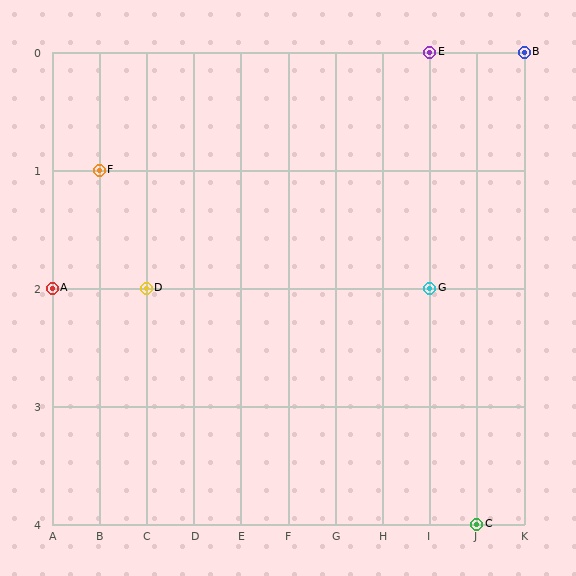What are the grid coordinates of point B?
Point B is at grid coordinates (K, 0).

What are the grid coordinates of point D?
Point D is at grid coordinates (C, 2).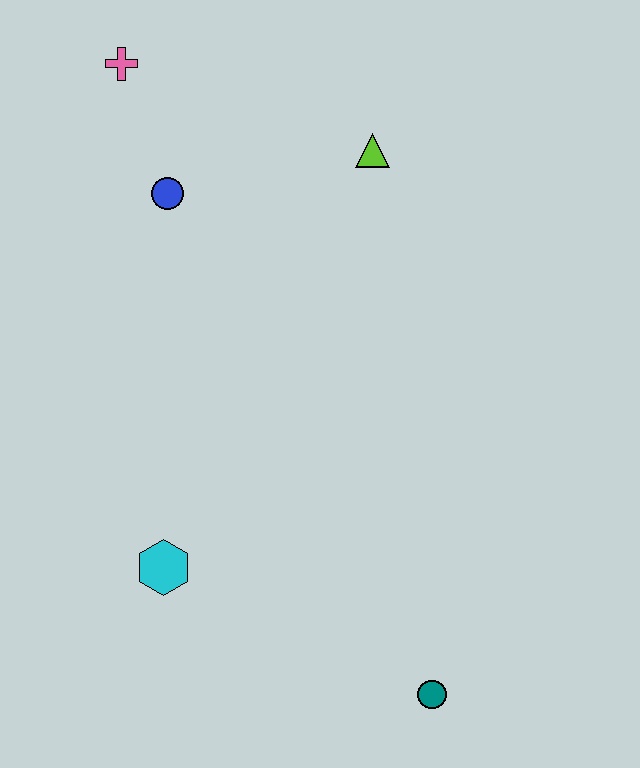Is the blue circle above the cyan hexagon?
Yes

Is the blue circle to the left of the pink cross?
No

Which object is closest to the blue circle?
The pink cross is closest to the blue circle.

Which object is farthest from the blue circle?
The teal circle is farthest from the blue circle.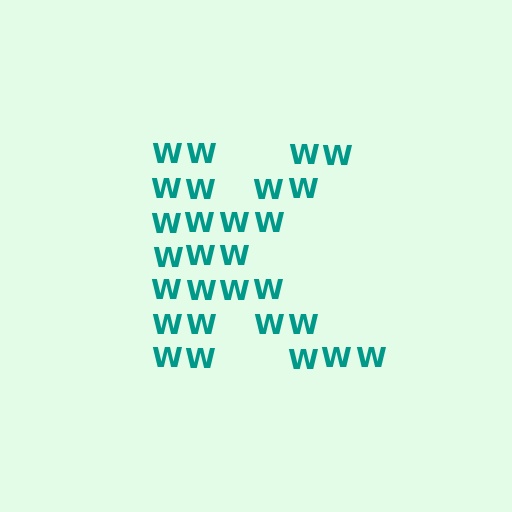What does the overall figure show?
The overall figure shows the letter K.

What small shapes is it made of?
It is made of small letter W's.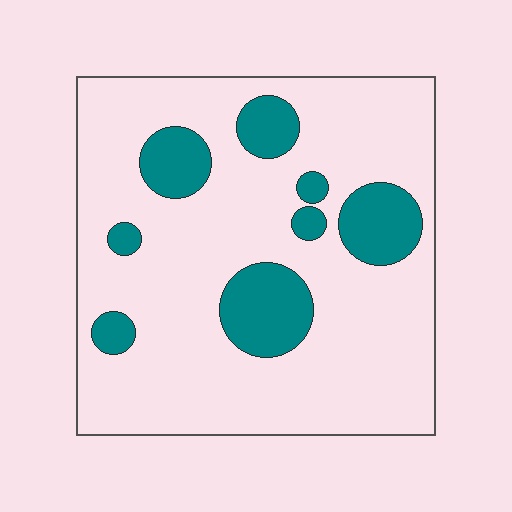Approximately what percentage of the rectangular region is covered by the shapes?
Approximately 20%.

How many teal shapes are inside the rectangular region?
8.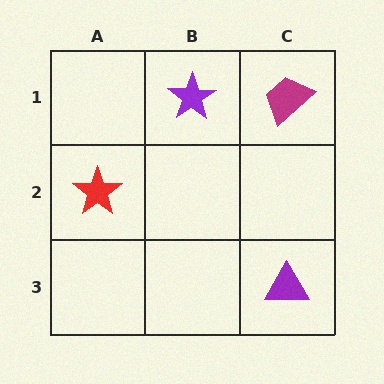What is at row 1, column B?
A purple star.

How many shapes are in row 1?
2 shapes.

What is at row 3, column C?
A purple triangle.